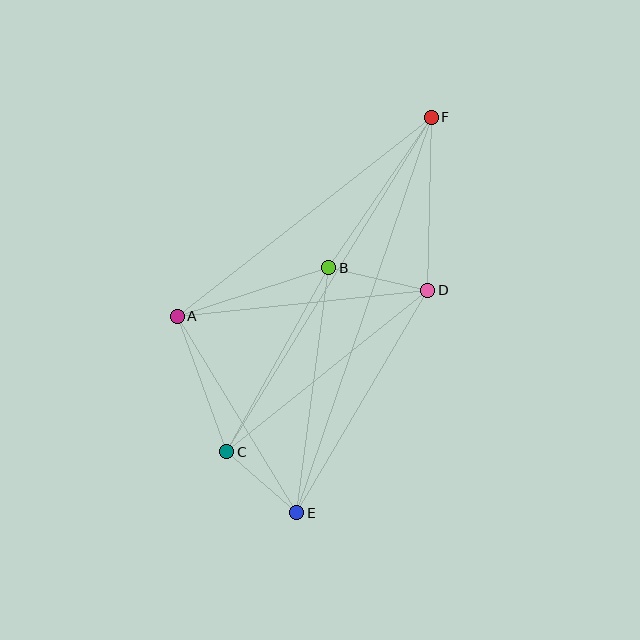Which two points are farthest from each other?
Points E and F are farthest from each other.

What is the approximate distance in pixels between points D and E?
The distance between D and E is approximately 258 pixels.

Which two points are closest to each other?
Points C and E are closest to each other.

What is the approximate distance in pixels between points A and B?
The distance between A and B is approximately 159 pixels.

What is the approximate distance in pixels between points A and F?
The distance between A and F is approximately 323 pixels.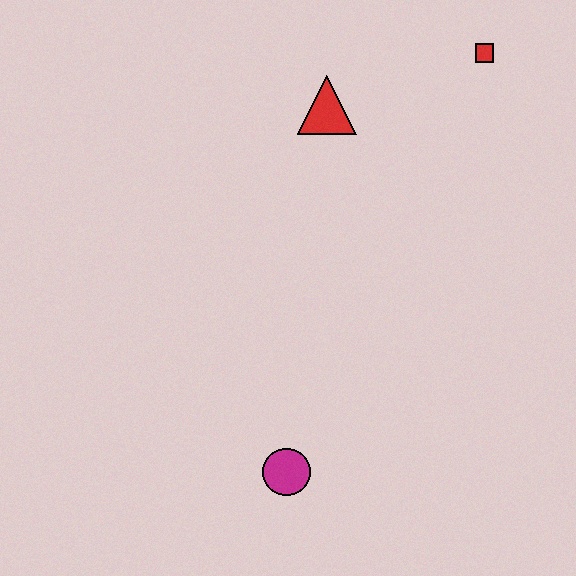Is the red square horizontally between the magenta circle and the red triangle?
No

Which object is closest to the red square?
The red triangle is closest to the red square.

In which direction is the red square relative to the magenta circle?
The red square is above the magenta circle.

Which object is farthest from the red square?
The magenta circle is farthest from the red square.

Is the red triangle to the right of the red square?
No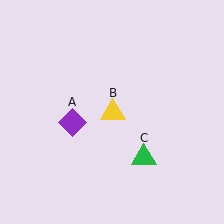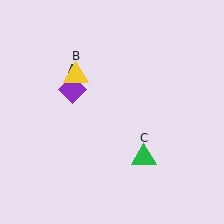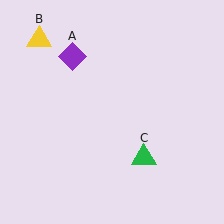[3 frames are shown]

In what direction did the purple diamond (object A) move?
The purple diamond (object A) moved up.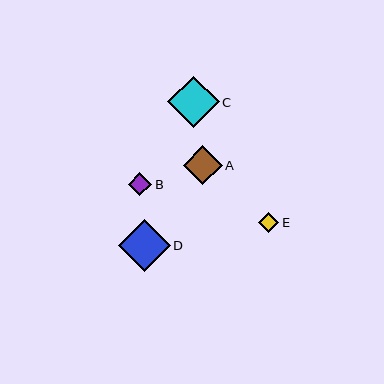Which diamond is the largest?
Diamond D is the largest with a size of approximately 52 pixels.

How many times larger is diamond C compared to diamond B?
Diamond C is approximately 2.2 times the size of diamond B.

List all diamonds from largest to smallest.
From largest to smallest: D, C, A, B, E.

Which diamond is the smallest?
Diamond E is the smallest with a size of approximately 20 pixels.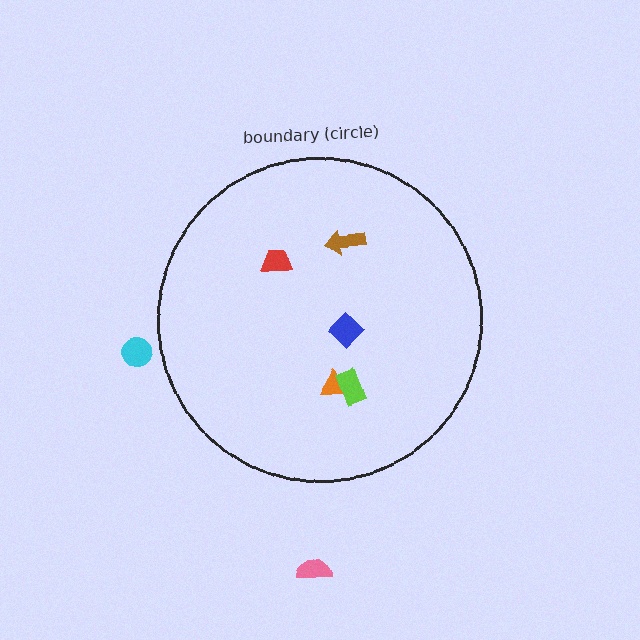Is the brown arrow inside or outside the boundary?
Inside.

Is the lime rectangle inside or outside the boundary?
Inside.